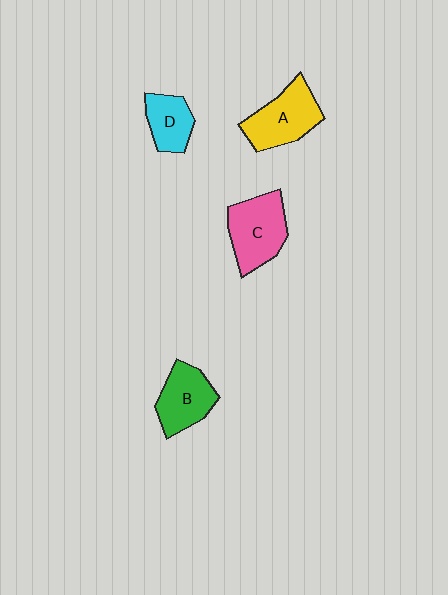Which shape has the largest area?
Shape C (pink).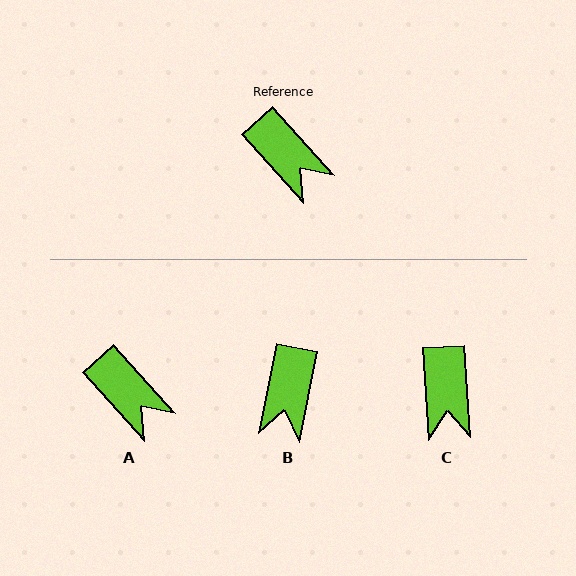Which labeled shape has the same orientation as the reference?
A.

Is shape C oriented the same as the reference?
No, it is off by about 38 degrees.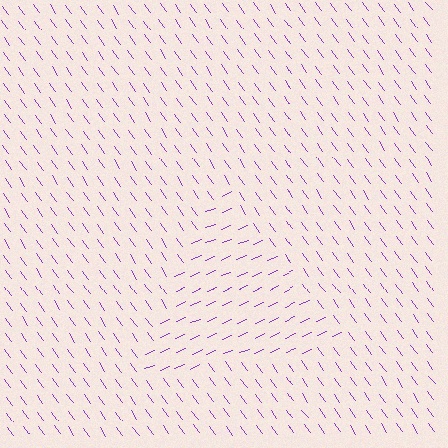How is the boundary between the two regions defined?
The boundary is defined purely by a change in line orientation (approximately 78 degrees difference). All lines are the same color and thickness.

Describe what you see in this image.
The image is filled with small purple line segments. A triangle region in the image has lines oriented differently from the surrounding lines, creating a visible texture boundary.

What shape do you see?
I see a triangle.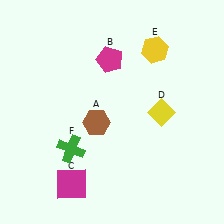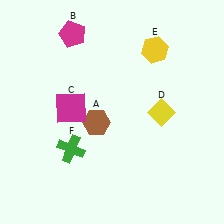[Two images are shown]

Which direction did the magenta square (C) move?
The magenta square (C) moved up.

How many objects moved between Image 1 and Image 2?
2 objects moved between the two images.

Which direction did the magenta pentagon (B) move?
The magenta pentagon (B) moved left.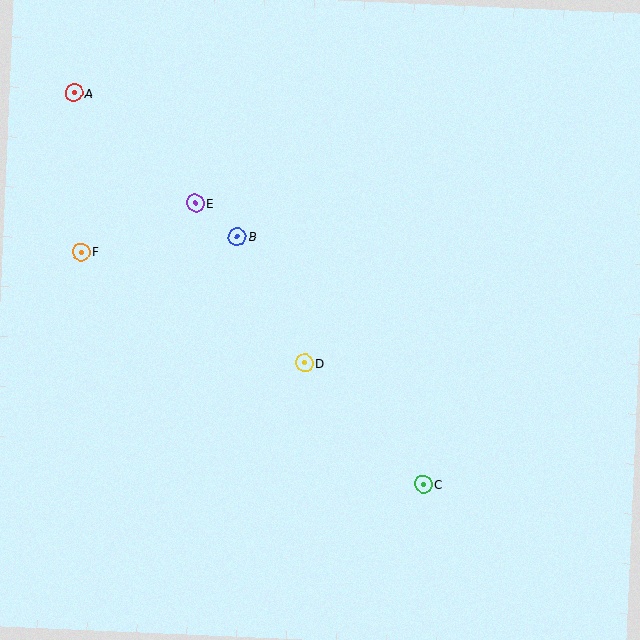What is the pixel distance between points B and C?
The distance between B and C is 310 pixels.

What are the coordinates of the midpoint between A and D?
The midpoint between A and D is at (189, 228).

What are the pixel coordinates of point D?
Point D is at (304, 363).